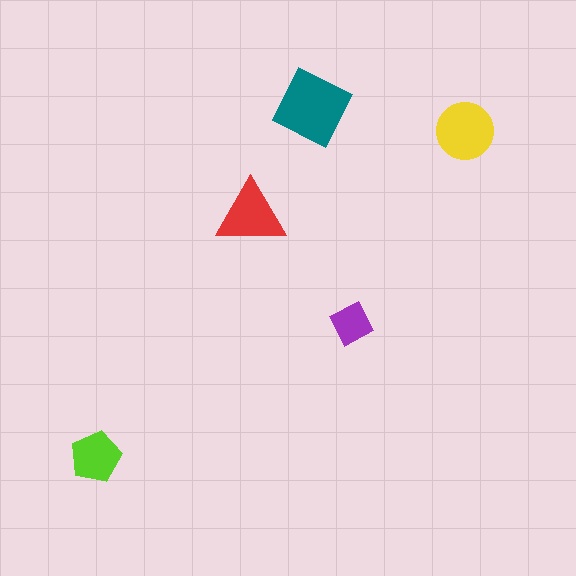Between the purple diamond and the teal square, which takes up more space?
The teal square.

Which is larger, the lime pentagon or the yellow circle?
The yellow circle.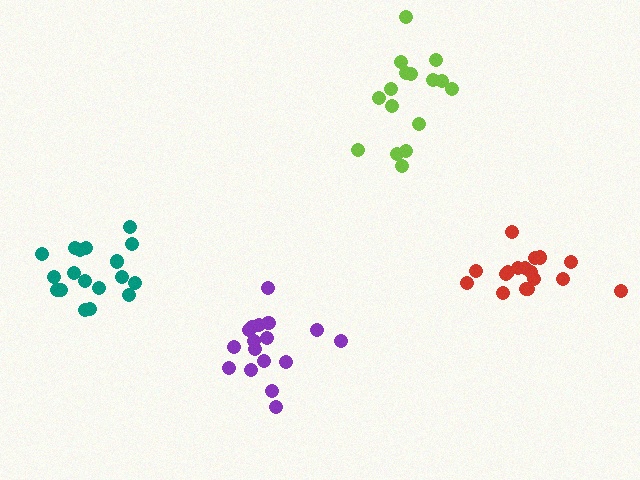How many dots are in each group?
Group 1: 17 dots, Group 2: 18 dots, Group 3: 17 dots, Group 4: 16 dots (68 total).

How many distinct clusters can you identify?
There are 4 distinct clusters.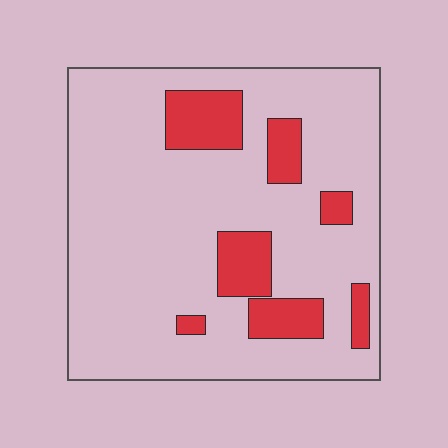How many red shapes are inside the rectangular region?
7.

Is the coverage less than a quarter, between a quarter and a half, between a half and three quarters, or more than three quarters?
Less than a quarter.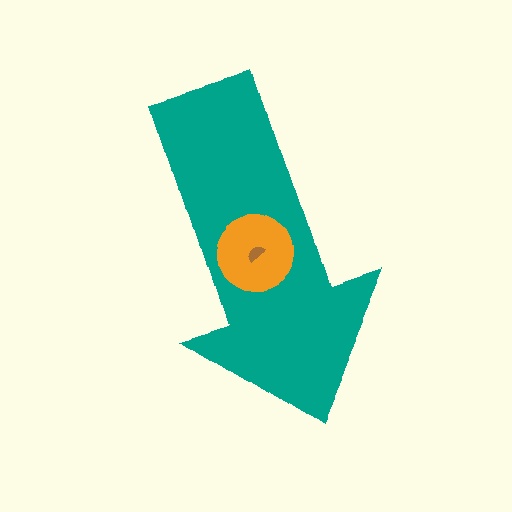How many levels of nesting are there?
3.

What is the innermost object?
The brown semicircle.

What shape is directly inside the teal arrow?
The orange circle.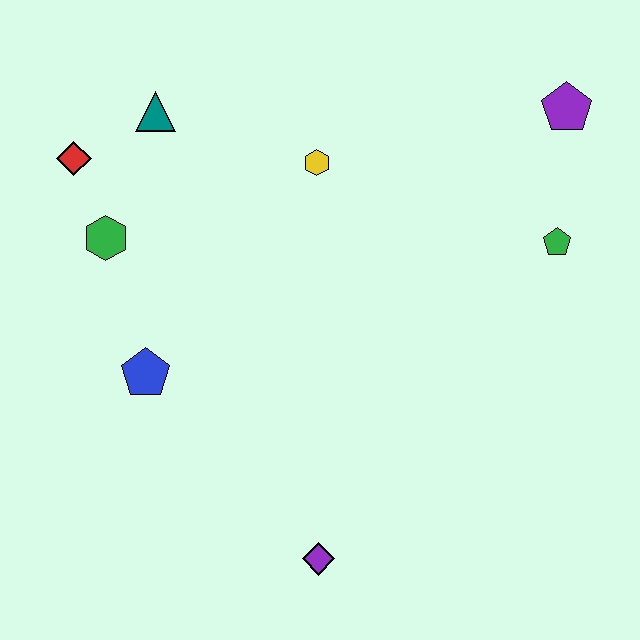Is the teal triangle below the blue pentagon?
No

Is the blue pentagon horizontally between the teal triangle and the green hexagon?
Yes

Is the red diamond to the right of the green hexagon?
No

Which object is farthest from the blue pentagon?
The purple pentagon is farthest from the blue pentagon.